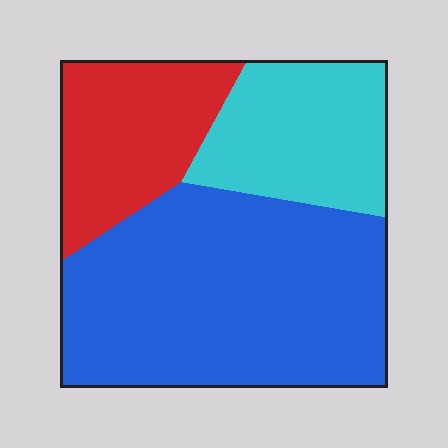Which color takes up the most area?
Blue, at roughly 55%.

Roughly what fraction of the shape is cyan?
Cyan covers 23% of the shape.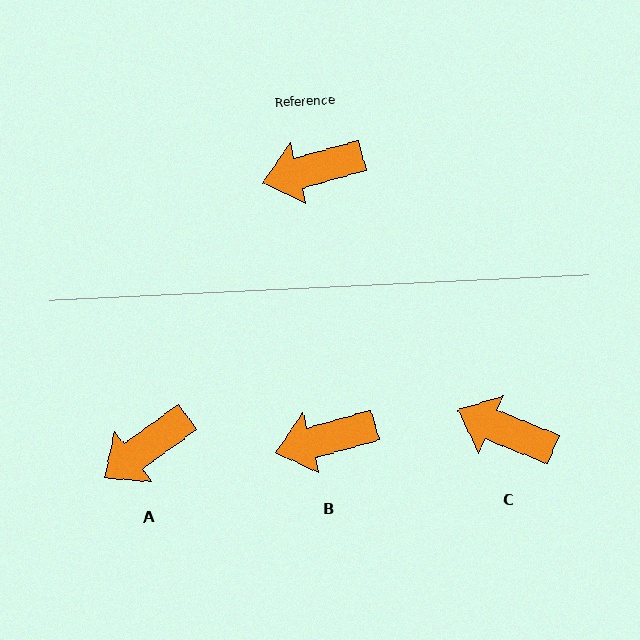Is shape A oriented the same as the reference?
No, it is off by about 21 degrees.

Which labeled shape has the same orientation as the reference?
B.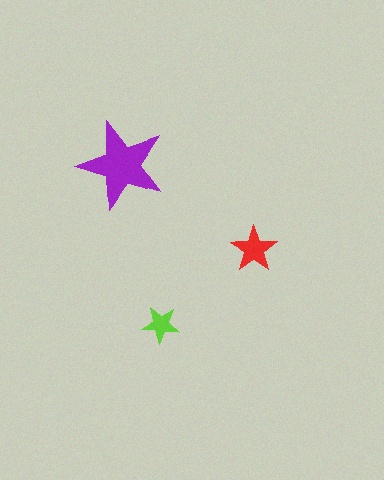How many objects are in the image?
There are 3 objects in the image.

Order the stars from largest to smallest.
the purple one, the red one, the lime one.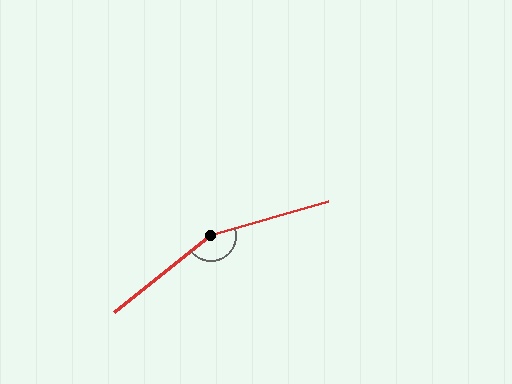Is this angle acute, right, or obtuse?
It is obtuse.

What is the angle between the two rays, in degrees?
Approximately 158 degrees.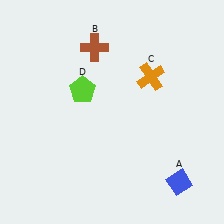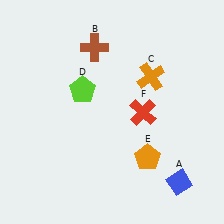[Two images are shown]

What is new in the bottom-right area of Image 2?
A red cross (F) was added in the bottom-right area of Image 2.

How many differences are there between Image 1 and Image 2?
There are 2 differences between the two images.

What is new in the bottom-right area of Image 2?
An orange pentagon (E) was added in the bottom-right area of Image 2.